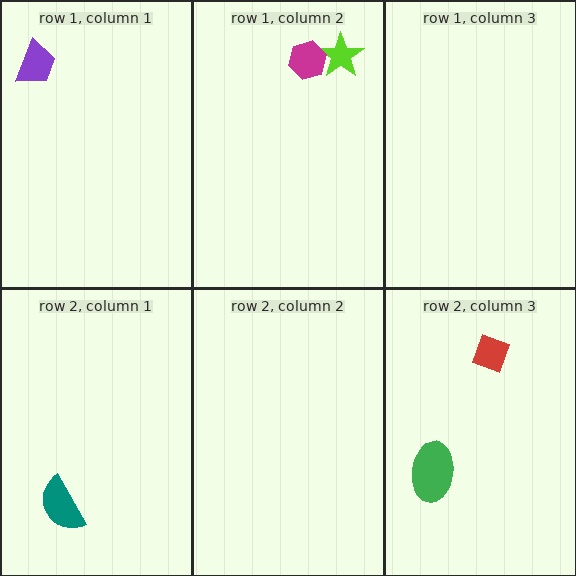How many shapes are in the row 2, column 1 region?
1.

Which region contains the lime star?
The row 1, column 2 region.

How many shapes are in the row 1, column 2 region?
2.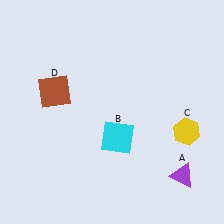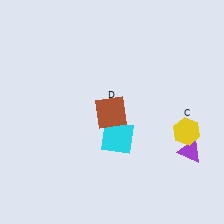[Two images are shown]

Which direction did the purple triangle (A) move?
The purple triangle (A) moved up.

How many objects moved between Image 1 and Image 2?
2 objects moved between the two images.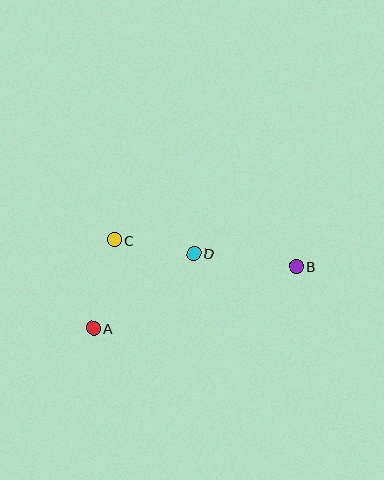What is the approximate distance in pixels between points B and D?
The distance between B and D is approximately 103 pixels.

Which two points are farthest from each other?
Points A and B are farthest from each other.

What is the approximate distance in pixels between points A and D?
The distance between A and D is approximately 126 pixels.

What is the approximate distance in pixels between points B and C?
The distance between B and C is approximately 184 pixels.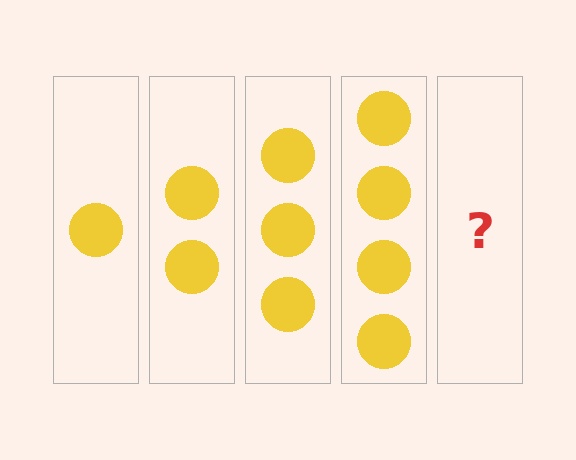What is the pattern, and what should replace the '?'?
The pattern is that each step adds one more circle. The '?' should be 5 circles.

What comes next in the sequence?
The next element should be 5 circles.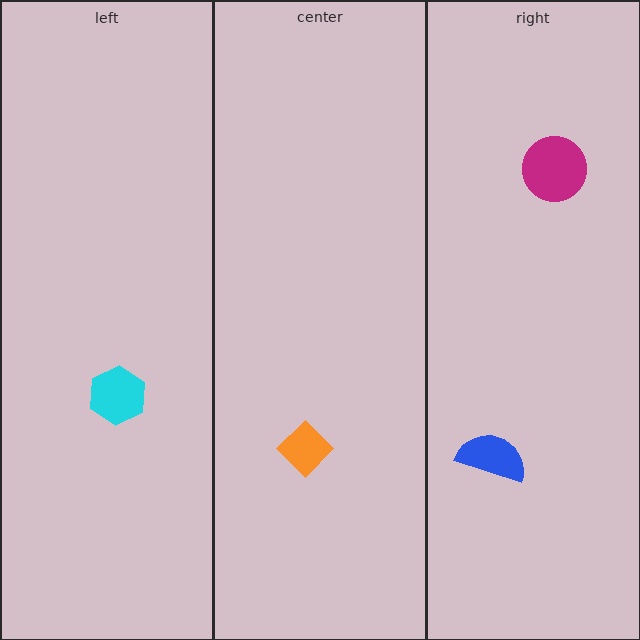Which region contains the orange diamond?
The center region.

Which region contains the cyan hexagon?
The left region.